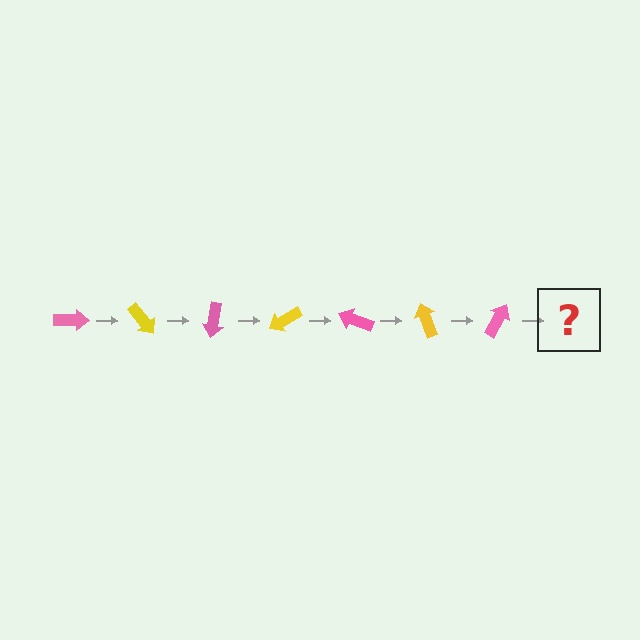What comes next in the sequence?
The next element should be a yellow arrow, rotated 350 degrees from the start.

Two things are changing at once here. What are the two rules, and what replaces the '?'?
The two rules are that it rotates 50 degrees each step and the color cycles through pink and yellow. The '?' should be a yellow arrow, rotated 350 degrees from the start.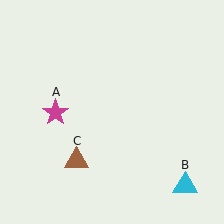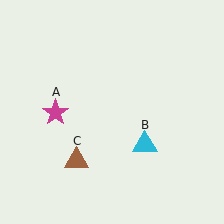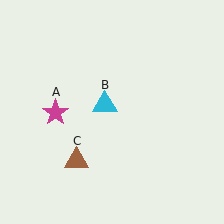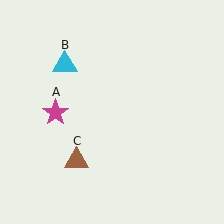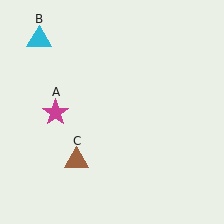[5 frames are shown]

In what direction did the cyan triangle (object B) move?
The cyan triangle (object B) moved up and to the left.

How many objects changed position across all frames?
1 object changed position: cyan triangle (object B).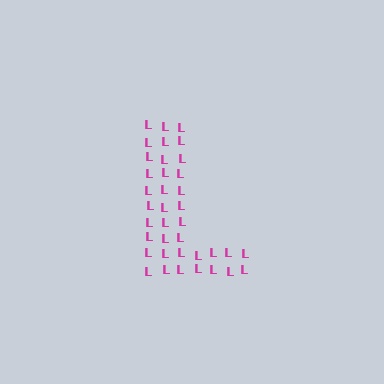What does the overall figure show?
The overall figure shows the letter L.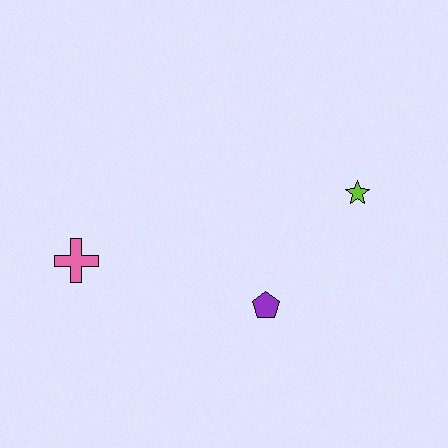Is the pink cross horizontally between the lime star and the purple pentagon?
No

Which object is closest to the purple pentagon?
The lime star is closest to the purple pentagon.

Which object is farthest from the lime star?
The pink cross is farthest from the lime star.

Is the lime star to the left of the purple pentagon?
No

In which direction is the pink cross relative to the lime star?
The pink cross is to the left of the lime star.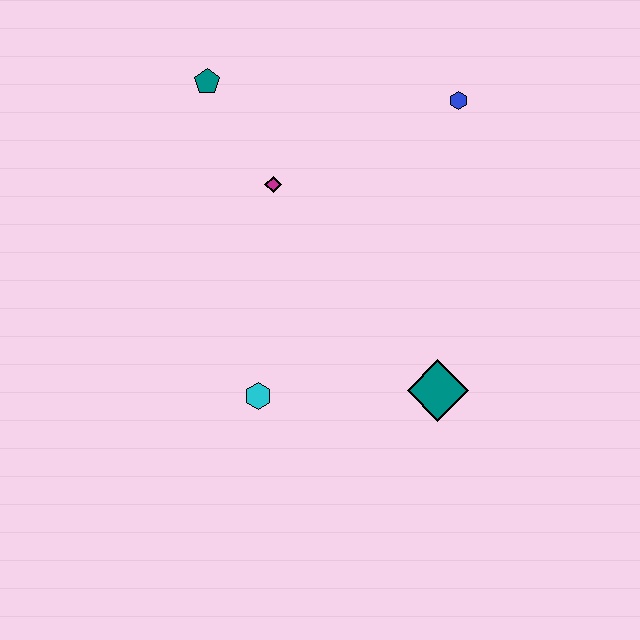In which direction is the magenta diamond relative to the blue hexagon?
The magenta diamond is to the left of the blue hexagon.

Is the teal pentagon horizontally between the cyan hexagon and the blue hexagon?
No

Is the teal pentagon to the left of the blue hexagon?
Yes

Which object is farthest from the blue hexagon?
The cyan hexagon is farthest from the blue hexagon.